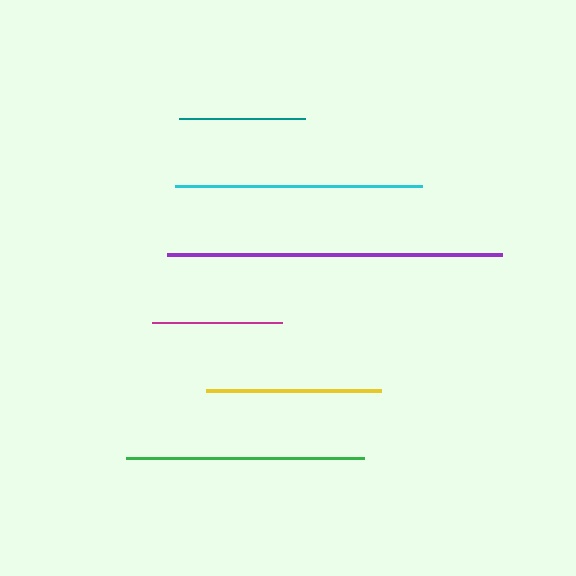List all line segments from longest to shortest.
From longest to shortest: purple, cyan, green, yellow, magenta, teal.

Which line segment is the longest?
The purple line is the longest at approximately 335 pixels.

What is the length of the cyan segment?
The cyan segment is approximately 246 pixels long.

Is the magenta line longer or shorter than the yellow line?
The yellow line is longer than the magenta line.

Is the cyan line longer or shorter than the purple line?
The purple line is longer than the cyan line.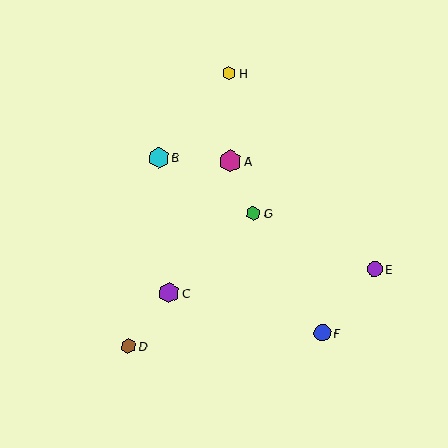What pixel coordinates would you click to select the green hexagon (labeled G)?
Click at (253, 213) to select the green hexagon G.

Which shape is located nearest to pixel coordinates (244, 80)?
The yellow hexagon (labeled H) at (229, 73) is nearest to that location.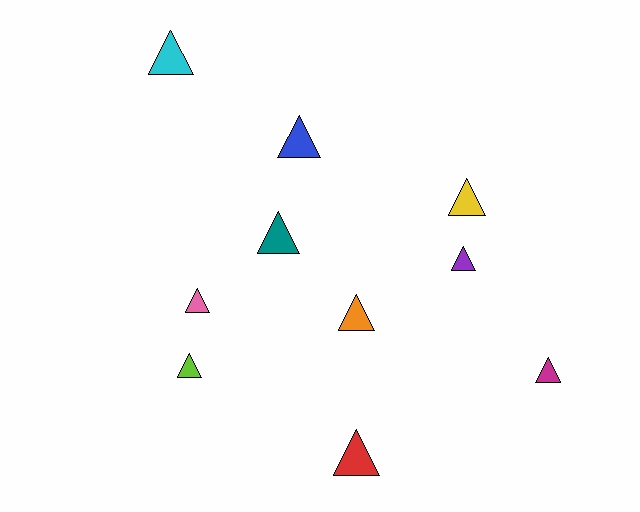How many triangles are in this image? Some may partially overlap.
There are 10 triangles.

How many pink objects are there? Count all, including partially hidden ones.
There is 1 pink object.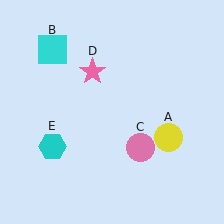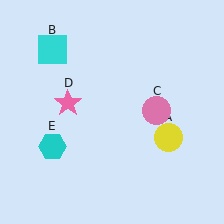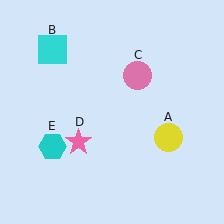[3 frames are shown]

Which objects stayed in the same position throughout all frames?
Yellow circle (object A) and cyan square (object B) and cyan hexagon (object E) remained stationary.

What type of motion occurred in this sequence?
The pink circle (object C), pink star (object D) rotated counterclockwise around the center of the scene.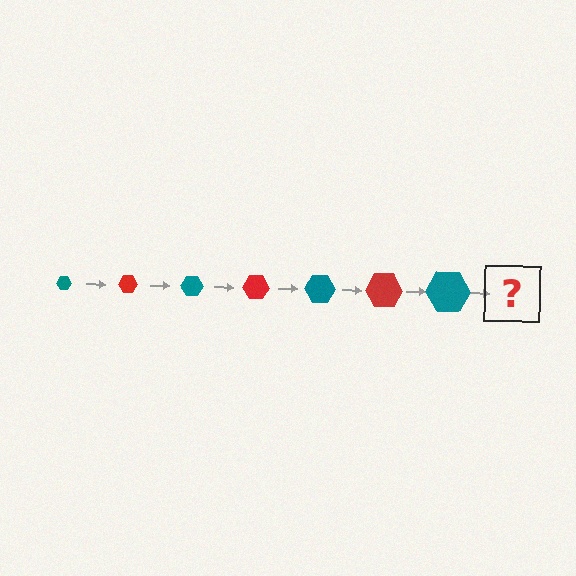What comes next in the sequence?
The next element should be a red hexagon, larger than the previous one.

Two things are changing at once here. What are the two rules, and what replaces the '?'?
The two rules are that the hexagon grows larger each step and the color cycles through teal and red. The '?' should be a red hexagon, larger than the previous one.